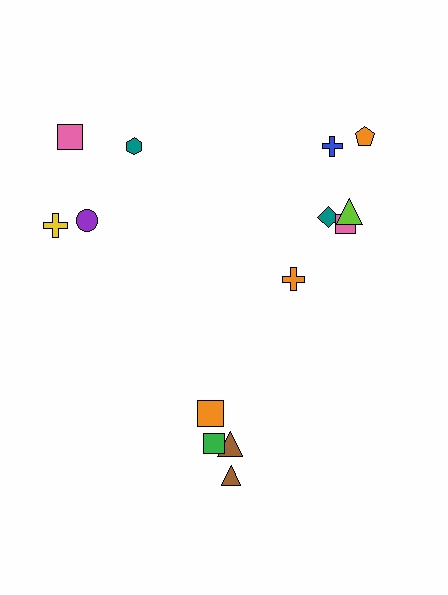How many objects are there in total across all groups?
There are 14 objects.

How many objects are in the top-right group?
There are 6 objects.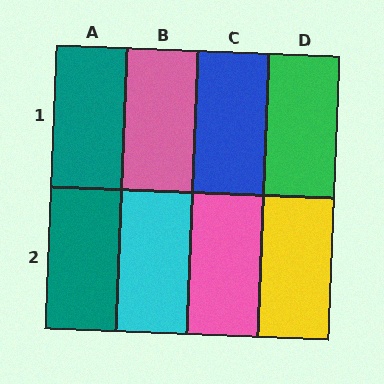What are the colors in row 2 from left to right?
Teal, cyan, pink, yellow.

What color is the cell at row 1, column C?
Blue.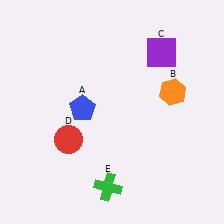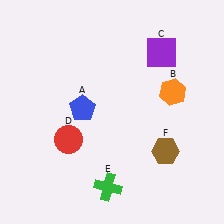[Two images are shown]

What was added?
A brown hexagon (F) was added in Image 2.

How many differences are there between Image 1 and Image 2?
There is 1 difference between the two images.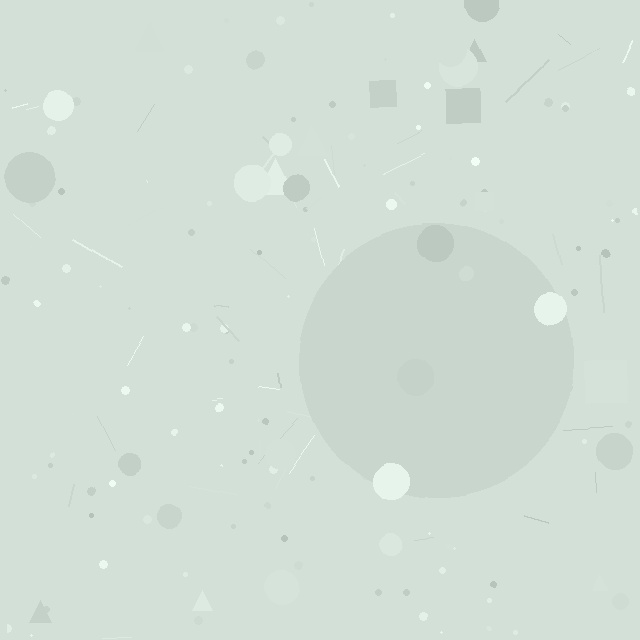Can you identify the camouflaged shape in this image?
The camouflaged shape is a circle.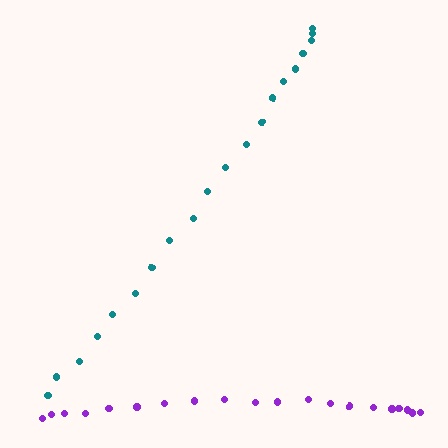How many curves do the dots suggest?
There are 2 distinct paths.